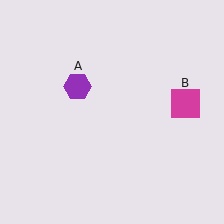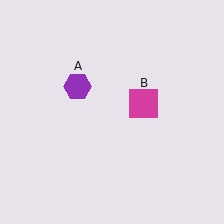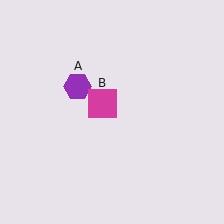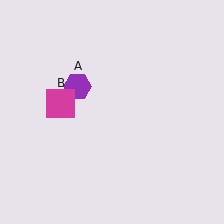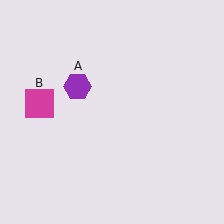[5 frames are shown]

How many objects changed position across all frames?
1 object changed position: magenta square (object B).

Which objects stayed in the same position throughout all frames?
Purple hexagon (object A) remained stationary.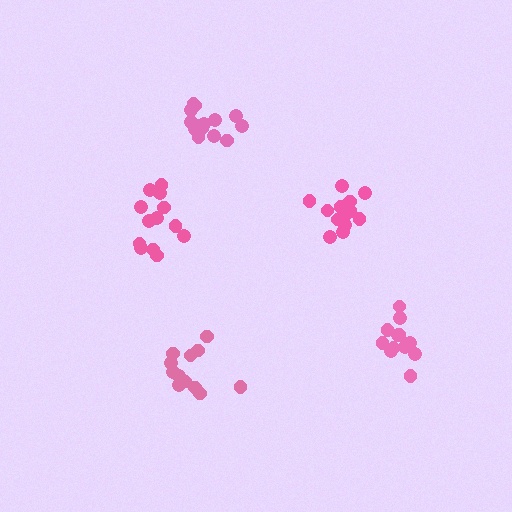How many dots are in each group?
Group 1: 13 dots, Group 2: 12 dots, Group 3: 12 dots, Group 4: 13 dots, Group 5: 14 dots (64 total).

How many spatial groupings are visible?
There are 5 spatial groupings.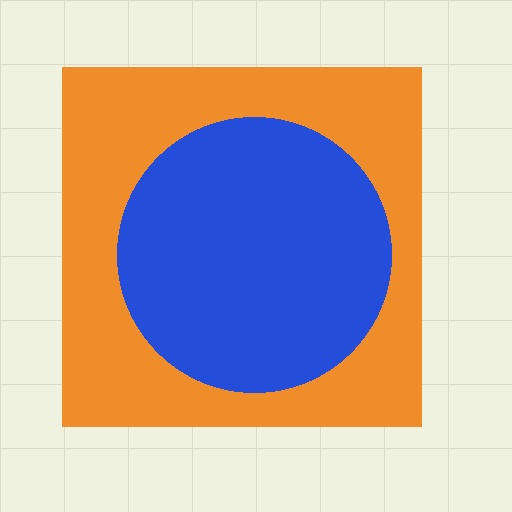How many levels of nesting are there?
2.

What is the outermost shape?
The orange square.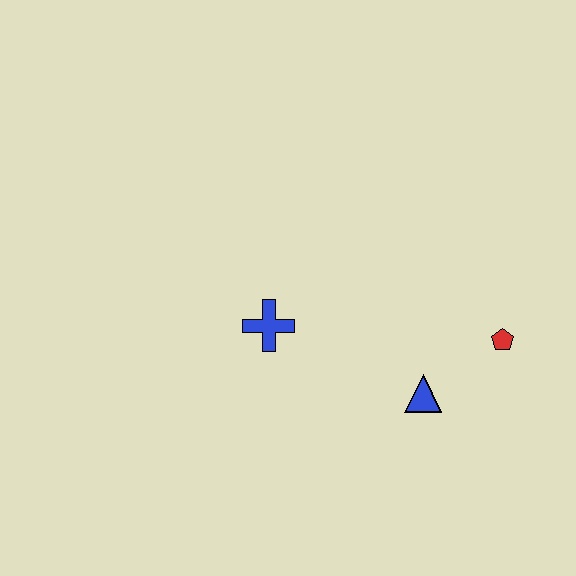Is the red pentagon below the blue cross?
Yes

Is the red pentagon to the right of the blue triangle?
Yes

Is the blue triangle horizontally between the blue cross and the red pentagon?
Yes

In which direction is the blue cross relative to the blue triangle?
The blue cross is to the left of the blue triangle.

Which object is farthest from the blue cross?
The red pentagon is farthest from the blue cross.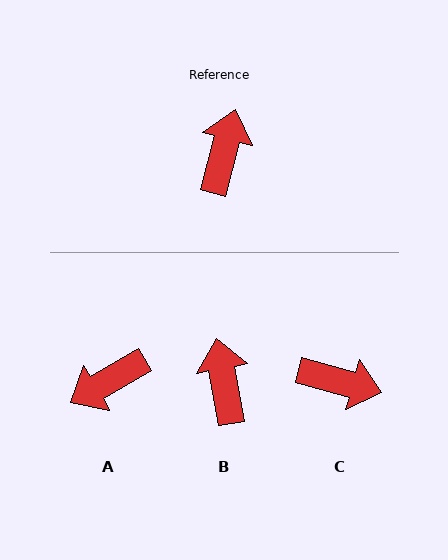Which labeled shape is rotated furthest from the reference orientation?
A, about 135 degrees away.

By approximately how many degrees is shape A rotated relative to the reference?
Approximately 135 degrees counter-clockwise.